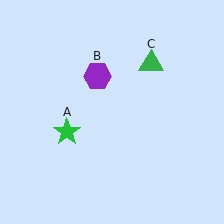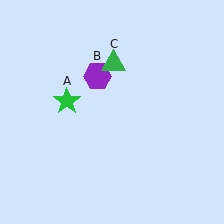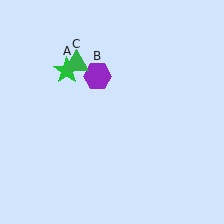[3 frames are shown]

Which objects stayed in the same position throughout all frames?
Purple hexagon (object B) remained stationary.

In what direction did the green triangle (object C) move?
The green triangle (object C) moved left.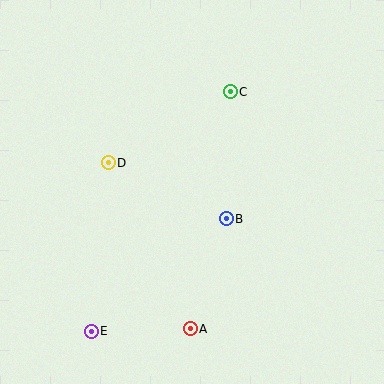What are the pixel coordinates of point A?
Point A is at (190, 329).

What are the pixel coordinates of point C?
Point C is at (230, 92).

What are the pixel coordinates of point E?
Point E is at (91, 331).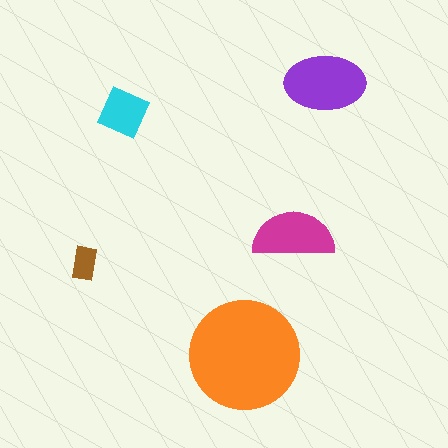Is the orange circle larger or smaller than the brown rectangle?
Larger.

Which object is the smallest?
The brown rectangle.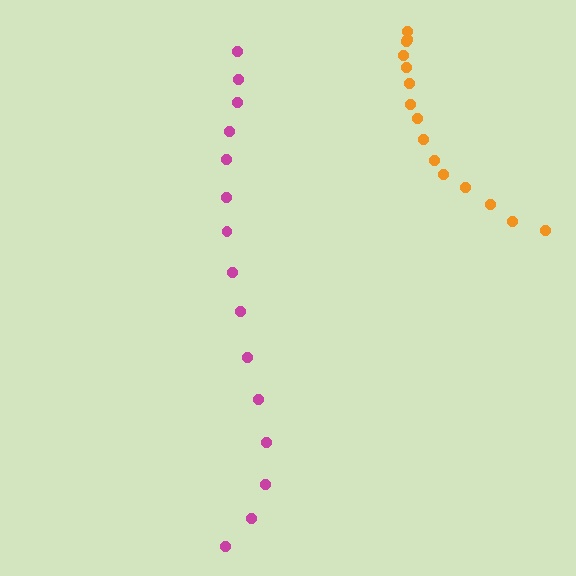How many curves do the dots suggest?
There are 2 distinct paths.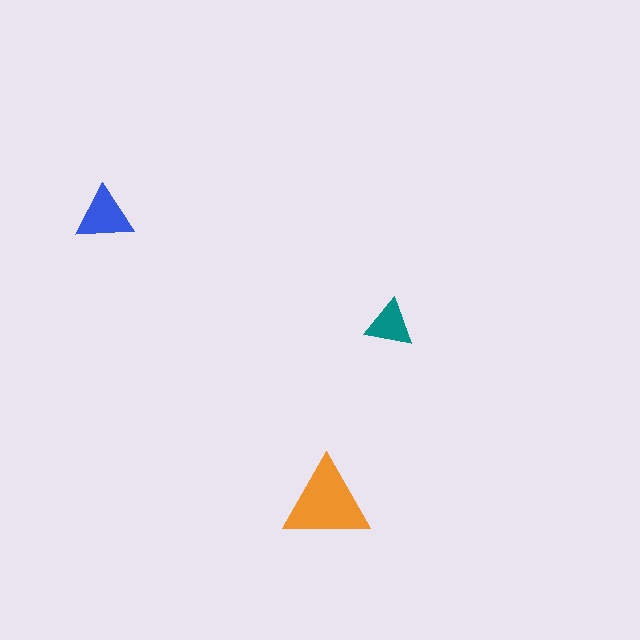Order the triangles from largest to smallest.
the orange one, the blue one, the teal one.